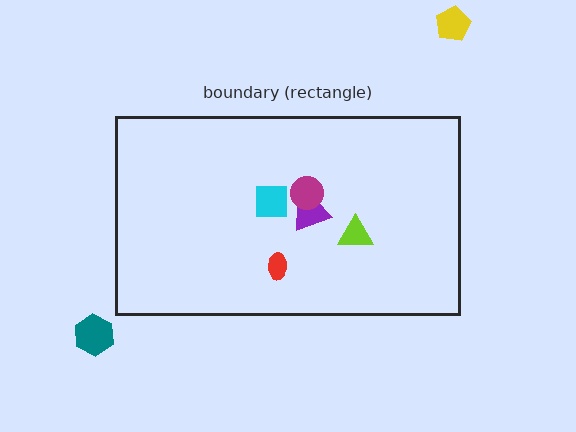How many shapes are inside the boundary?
5 inside, 2 outside.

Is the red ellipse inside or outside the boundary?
Inside.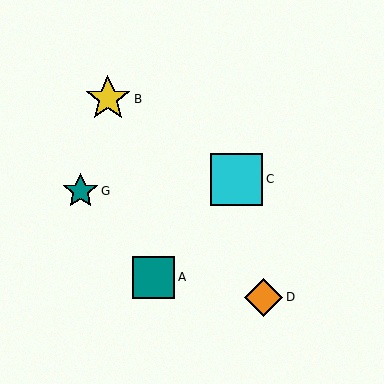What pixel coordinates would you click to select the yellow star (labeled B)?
Click at (108, 99) to select the yellow star B.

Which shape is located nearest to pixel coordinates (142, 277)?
The teal square (labeled A) at (154, 277) is nearest to that location.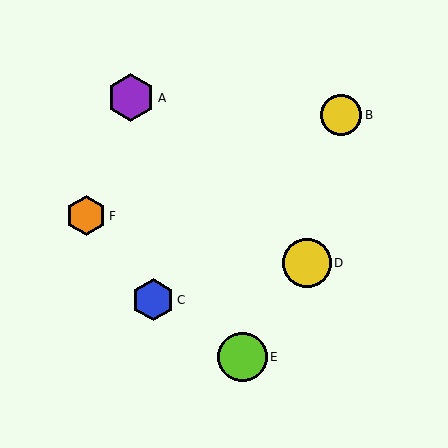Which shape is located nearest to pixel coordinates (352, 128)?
The yellow circle (labeled B) at (341, 115) is nearest to that location.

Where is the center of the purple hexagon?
The center of the purple hexagon is at (131, 98).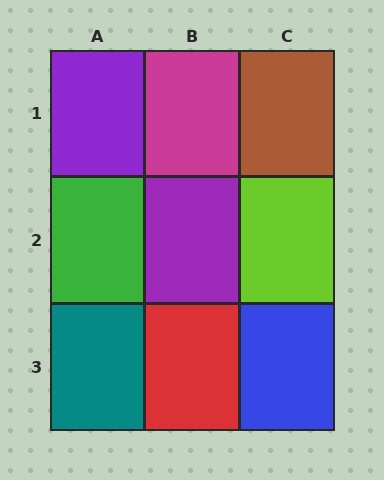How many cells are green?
1 cell is green.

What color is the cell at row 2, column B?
Purple.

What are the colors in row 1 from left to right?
Purple, magenta, brown.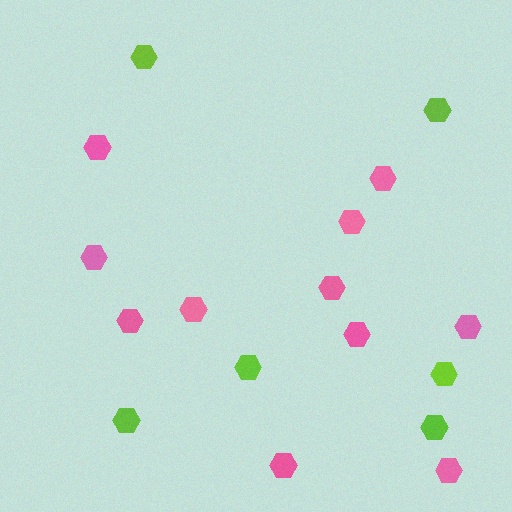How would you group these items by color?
There are 2 groups: one group of pink hexagons (11) and one group of lime hexagons (6).